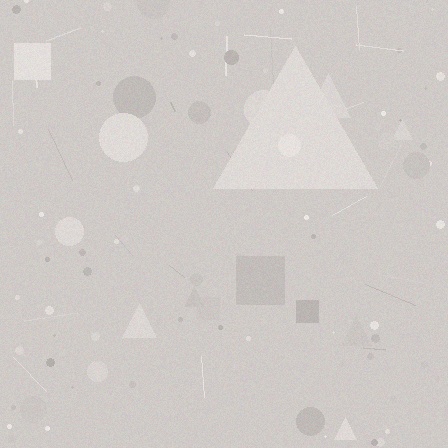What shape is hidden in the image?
A triangle is hidden in the image.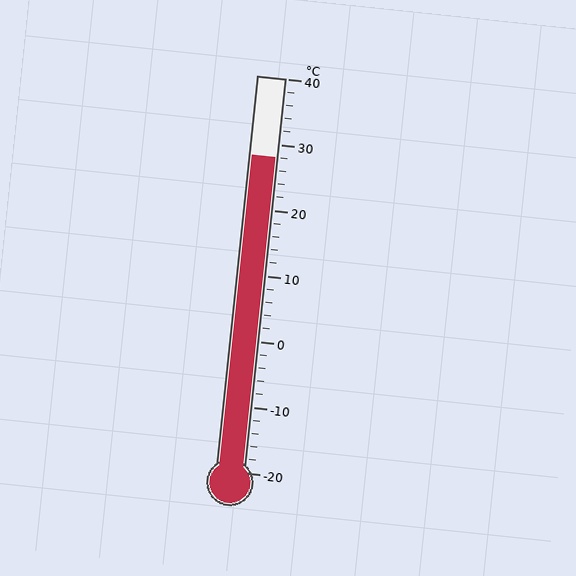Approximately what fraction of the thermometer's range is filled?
The thermometer is filled to approximately 80% of its range.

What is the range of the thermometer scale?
The thermometer scale ranges from -20°C to 40°C.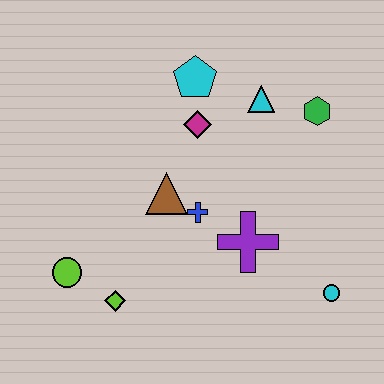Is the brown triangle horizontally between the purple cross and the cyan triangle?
No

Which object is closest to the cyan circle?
The purple cross is closest to the cyan circle.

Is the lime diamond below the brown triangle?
Yes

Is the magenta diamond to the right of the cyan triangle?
No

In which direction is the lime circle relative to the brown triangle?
The lime circle is to the left of the brown triangle.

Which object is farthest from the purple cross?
The lime circle is farthest from the purple cross.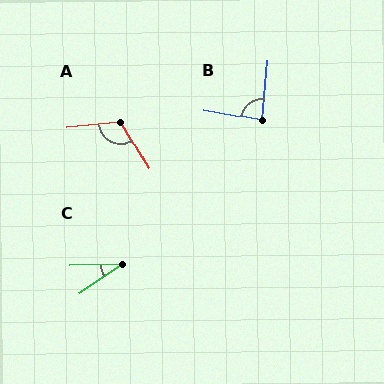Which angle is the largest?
A, at approximately 115 degrees.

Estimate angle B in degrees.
Approximately 85 degrees.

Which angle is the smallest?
C, at approximately 33 degrees.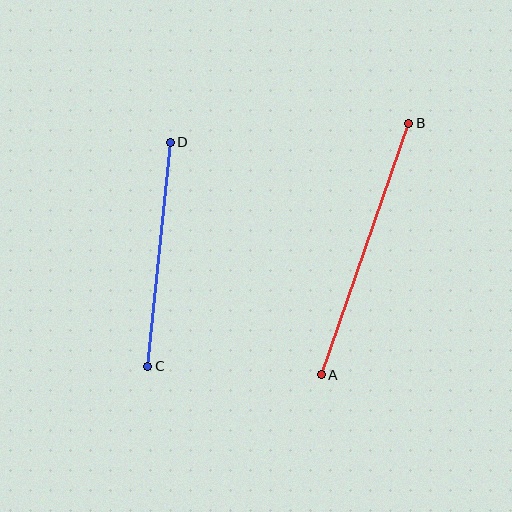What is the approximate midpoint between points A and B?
The midpoint is at approximately (365, 249) pixels.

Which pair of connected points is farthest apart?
Points A and B are farthest apart.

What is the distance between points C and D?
The distance is approximately 225 pixels.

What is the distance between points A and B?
The distance is approximately 266 pixels.